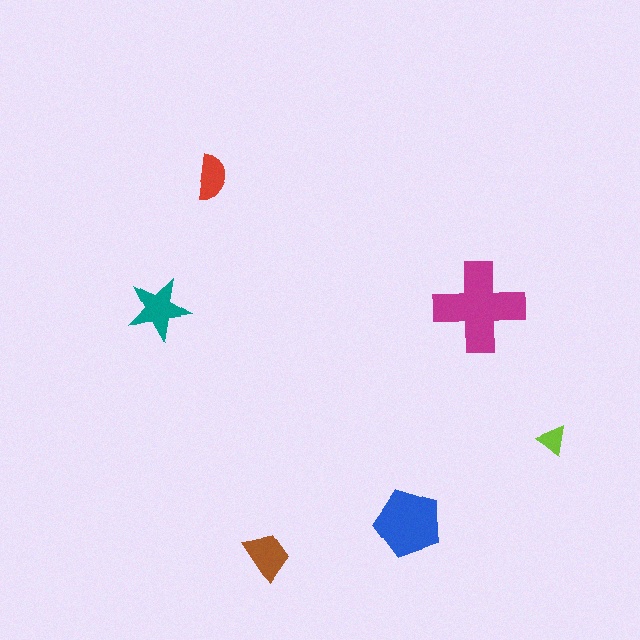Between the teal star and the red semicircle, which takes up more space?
The teal star.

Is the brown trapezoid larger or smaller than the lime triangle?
Larger.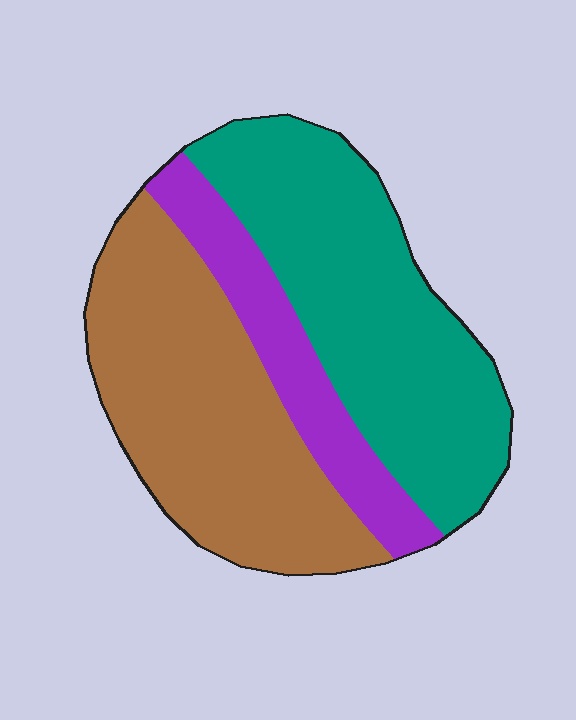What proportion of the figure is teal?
Teal covers 42% of the figure.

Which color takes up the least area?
Purple, at roughly 15%.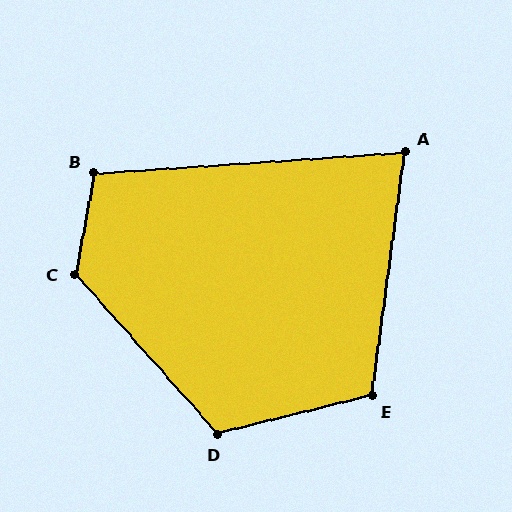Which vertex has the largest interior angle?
C, at approximately 127 degrees.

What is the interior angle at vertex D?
Approximately 118 degrees (obtuse).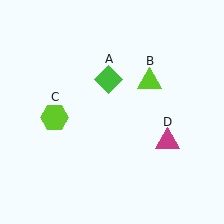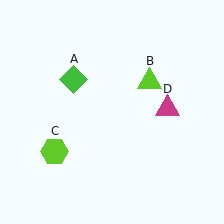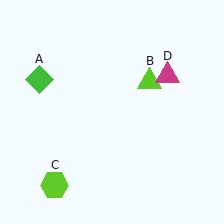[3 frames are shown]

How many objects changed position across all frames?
3 objects changed position: green diamond (object A), lime hexagon (object C), magenta triangle (object D).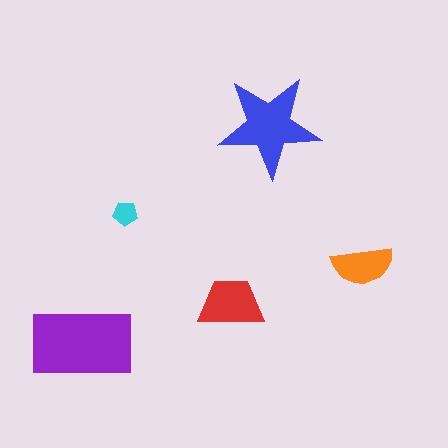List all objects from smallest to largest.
The cyan pentagon, the orange semicircle, the red trapezoid, the blue star, the purple rectangle.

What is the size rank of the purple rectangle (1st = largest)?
1st.